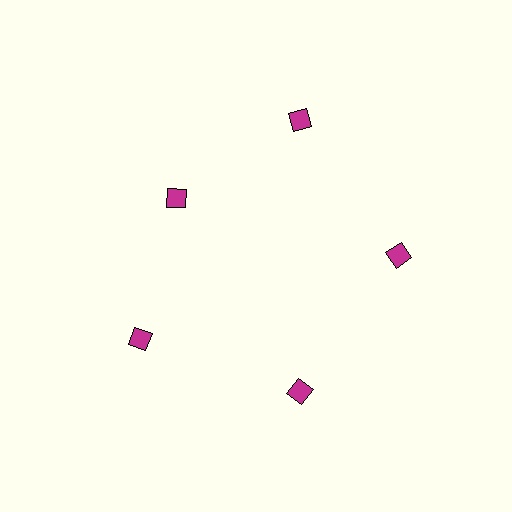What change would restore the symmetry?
The symmetry would be restored by moving it outward, back onto the ring so that all 5 diamonds sit at equal angles and equal distance from the center.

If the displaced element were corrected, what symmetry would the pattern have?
It would have 5-fold rotational symmetry — the pattern would map onto itself every 72 degrees.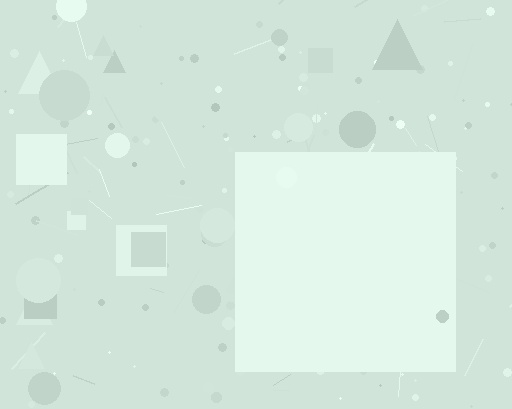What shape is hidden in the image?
A square is hidden in the image.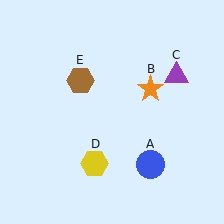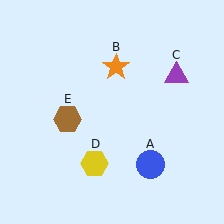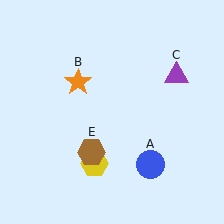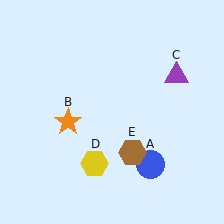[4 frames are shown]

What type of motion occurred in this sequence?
The orange star (object B), brown hexagon (object E) rotated counterclockwise around the center of the scene.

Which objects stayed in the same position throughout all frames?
Blue circle (object A) and purple triangle (object C) and yellow hexagon (object D) remained stationary.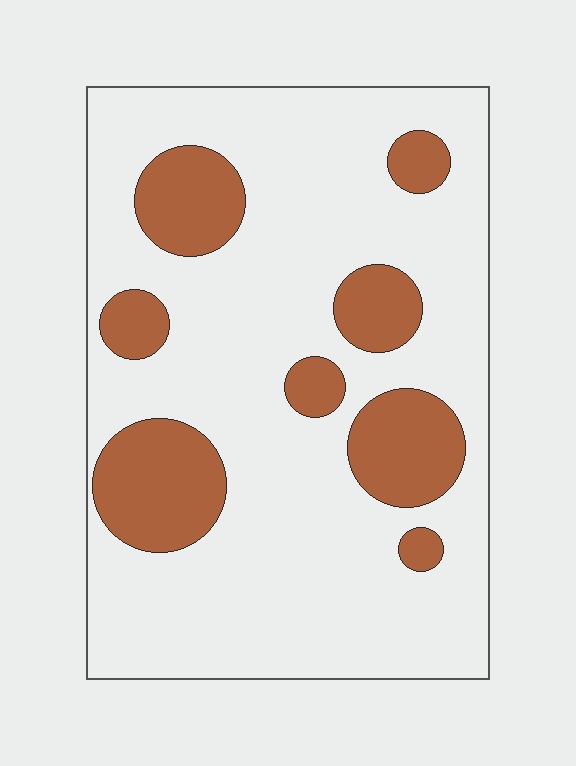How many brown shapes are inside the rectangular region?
8.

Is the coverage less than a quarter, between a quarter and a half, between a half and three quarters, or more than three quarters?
Less than a quarter.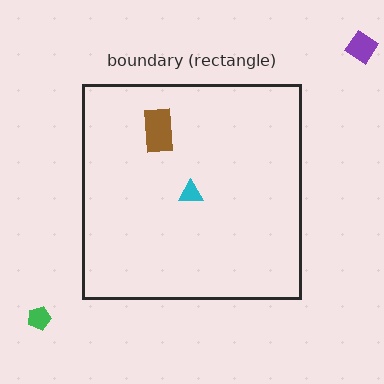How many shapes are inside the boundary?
2 inside, 2 outside.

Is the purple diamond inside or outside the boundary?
Outside.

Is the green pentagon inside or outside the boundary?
Outside.